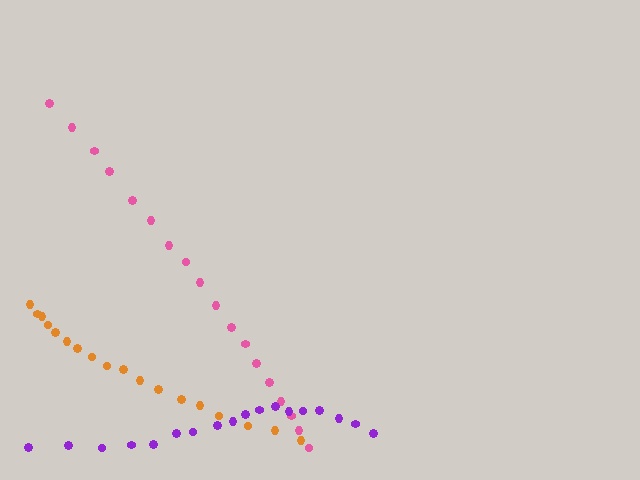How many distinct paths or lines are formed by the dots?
There are 3 distinct paths.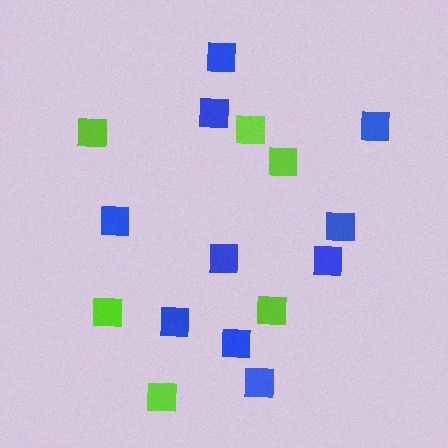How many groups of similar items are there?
There are 2 groups: one group of blue squares (10) and one group of lime squares (6).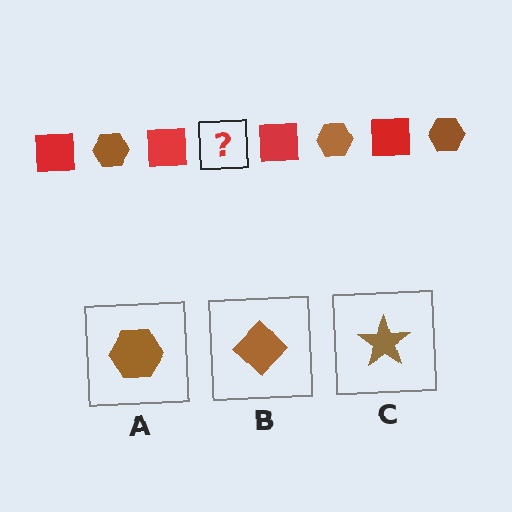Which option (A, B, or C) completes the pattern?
A.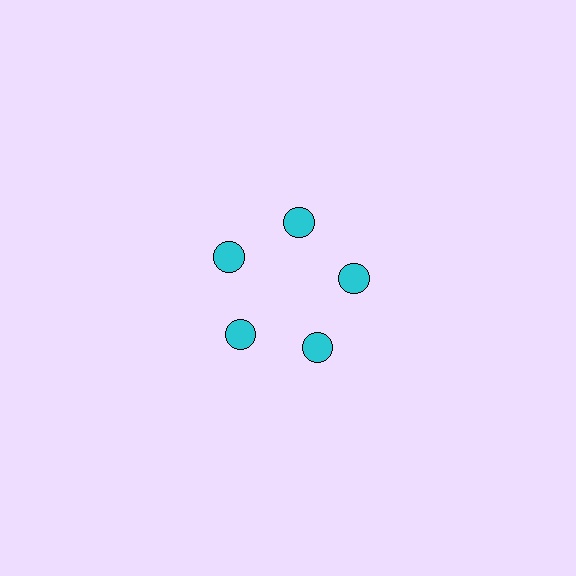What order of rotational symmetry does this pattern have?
This pattern has 5-fold rotational symmetry.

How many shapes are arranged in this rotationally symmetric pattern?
There are 5 shapes, arranged in 5 groups of 1.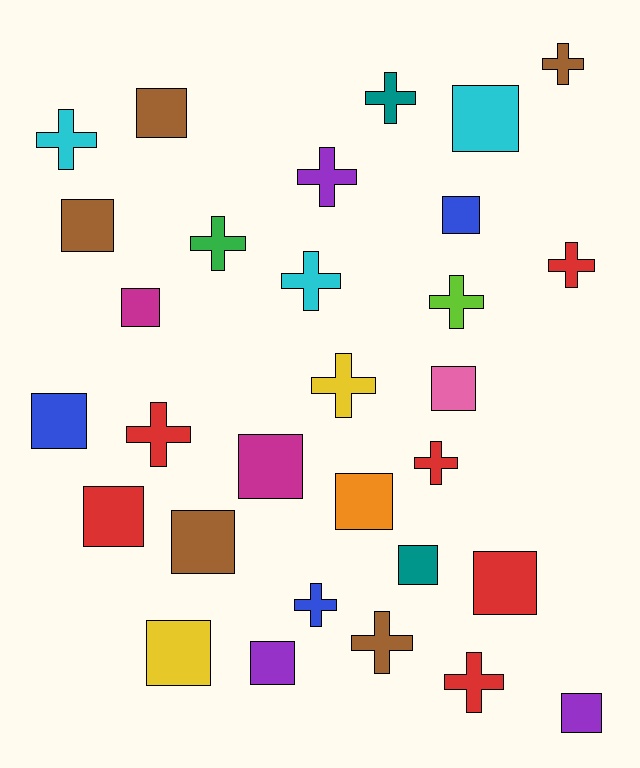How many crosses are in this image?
There are 14 crosses.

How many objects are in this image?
There are 30 objects.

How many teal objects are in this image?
There are 2 teal objects.